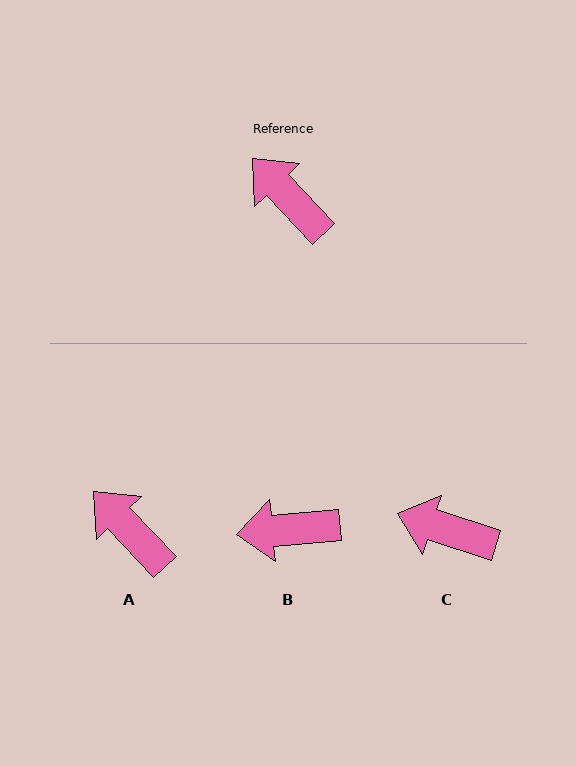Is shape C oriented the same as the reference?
No, it is off by about 28 degrees.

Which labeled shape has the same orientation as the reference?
A.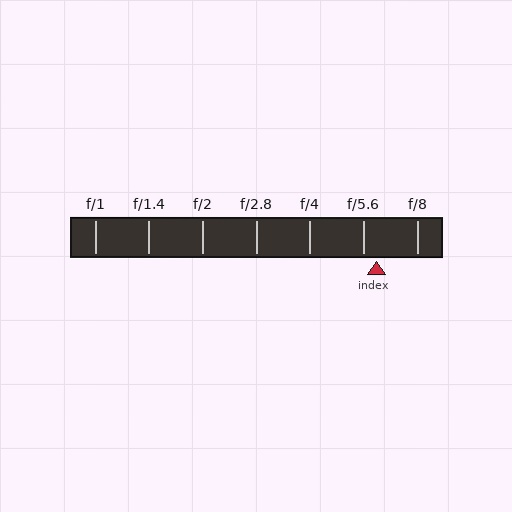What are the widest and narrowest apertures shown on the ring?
The widest aperture shown is f/1 and the narrowest is f/8.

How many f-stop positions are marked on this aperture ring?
There are 7 f-stop positions marked.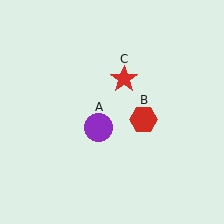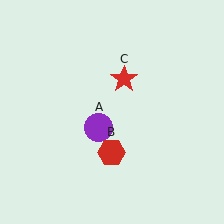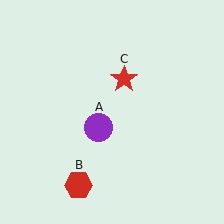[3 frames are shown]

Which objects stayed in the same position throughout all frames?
Purple circle (object A) and red star (object C) remained stationary.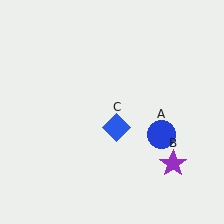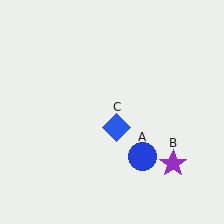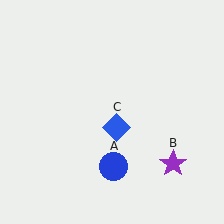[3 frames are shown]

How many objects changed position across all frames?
1 object changed position: blue circle (object A).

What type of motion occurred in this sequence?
The blue circle (object A) rotated clockwise around the center of the scene.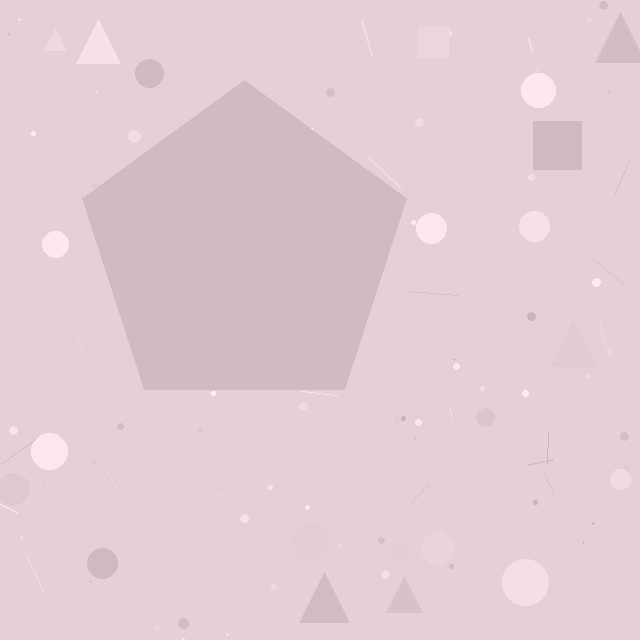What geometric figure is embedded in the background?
A pentagon is embedded in the background.